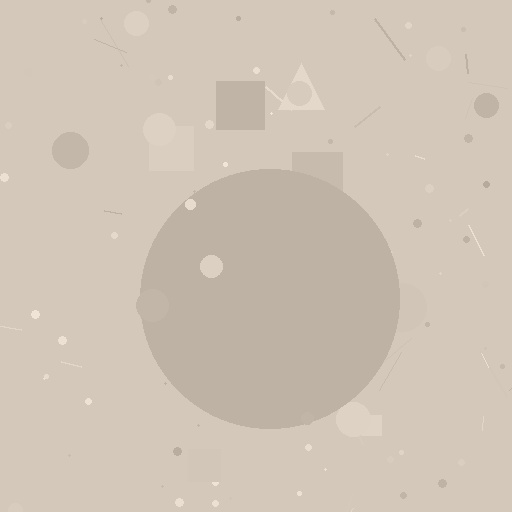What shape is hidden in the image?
A circle is hidden in the image.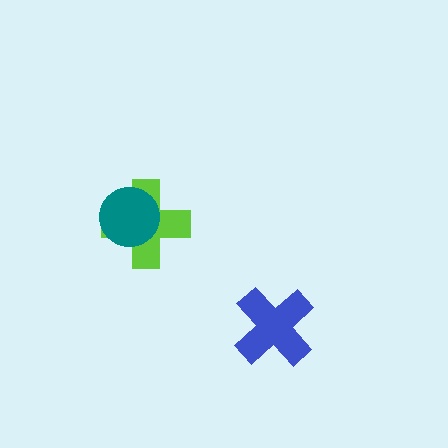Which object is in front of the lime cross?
The teal circle is in front of the lime cross.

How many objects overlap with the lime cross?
1 object overlaps with the lime cross.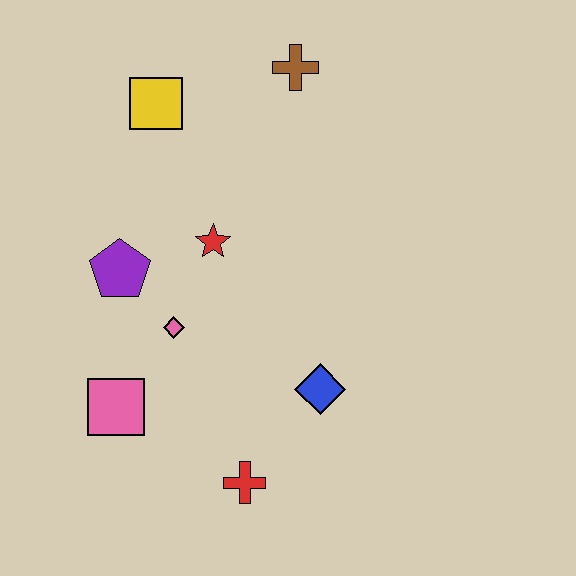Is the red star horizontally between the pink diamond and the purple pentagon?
No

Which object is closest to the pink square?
The pink diamond is closest to the pink square.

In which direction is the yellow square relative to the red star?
The yellow square is above the red star.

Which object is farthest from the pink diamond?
The brown cross is farthest from the pink diamond.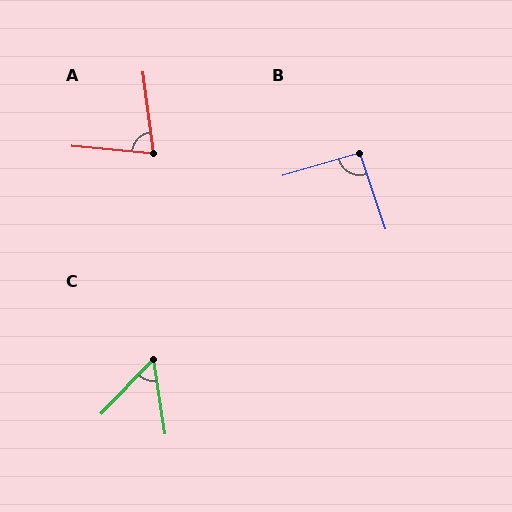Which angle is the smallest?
C, at approximately 53 degrees.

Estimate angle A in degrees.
Approximately 77 degrees.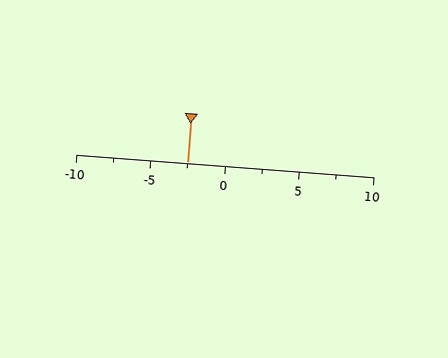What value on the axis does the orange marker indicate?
The marker indicates approximately -2.5.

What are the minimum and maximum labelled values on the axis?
The axis runs from -10 to 10.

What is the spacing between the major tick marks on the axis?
The major ticks are spaced 5 apart.